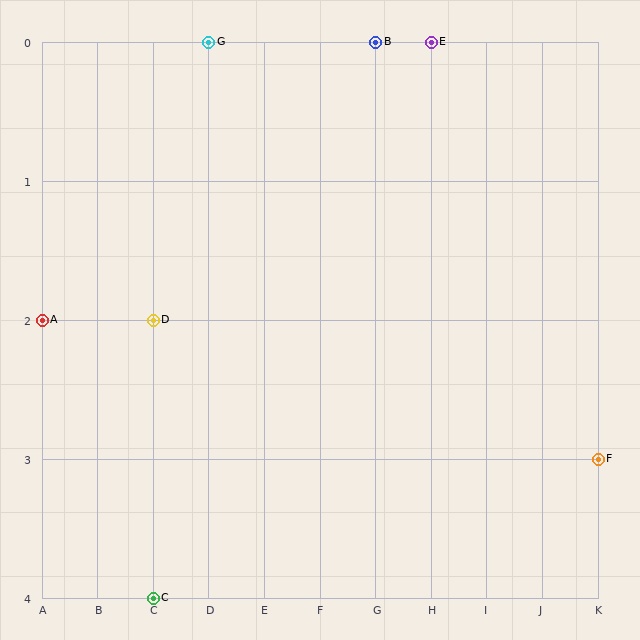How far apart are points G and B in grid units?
Points G and B are 3 columns apart.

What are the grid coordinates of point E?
Point E is at grid coordinates (H, 0).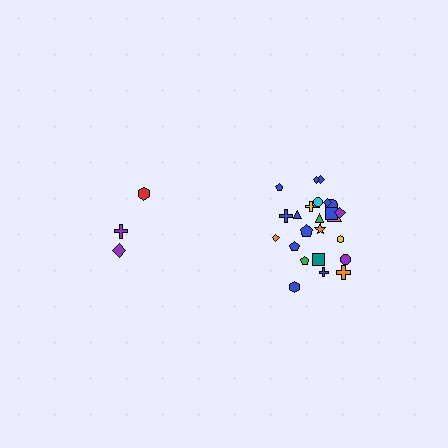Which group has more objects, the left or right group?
The right group.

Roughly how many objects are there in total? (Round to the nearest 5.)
Roughly 30 objects in total.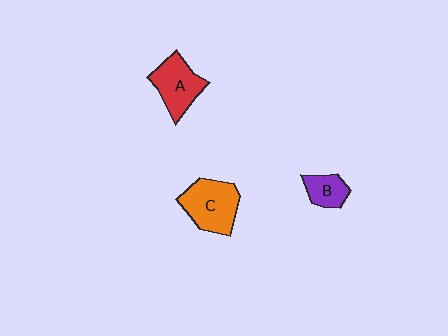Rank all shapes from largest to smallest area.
From largest to smallest: C (orange), A (red), B (purple).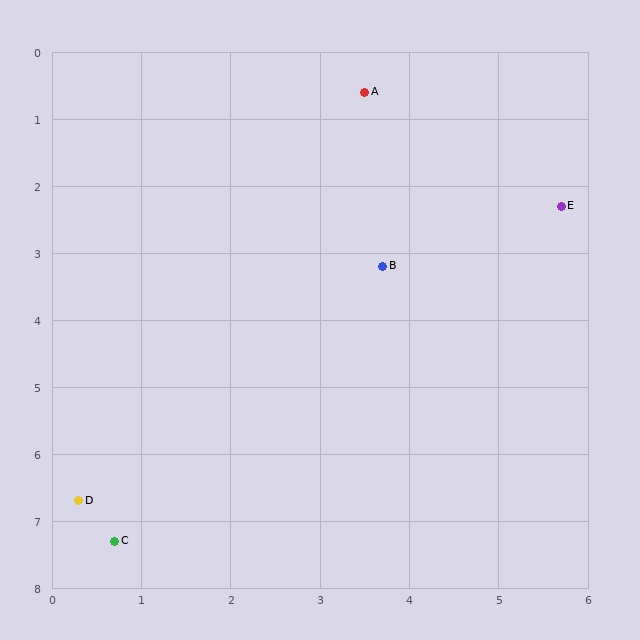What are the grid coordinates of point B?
Point B is at approximately (3.7, 3.2).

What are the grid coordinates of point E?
Point E is at approximately (5.7, 2.3).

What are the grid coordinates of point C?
Point C is at approximately (0.7, 7.3).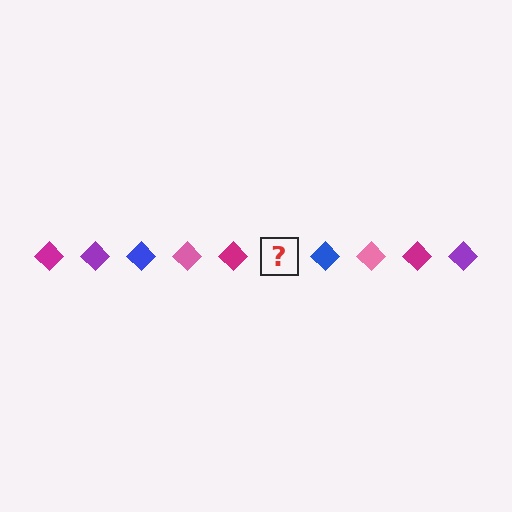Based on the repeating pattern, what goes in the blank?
The blank should be a purple diamond.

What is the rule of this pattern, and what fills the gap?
The rule is that the pattern cycles through magenta, purple, blue, pink diamonds. The gap should be filled with a purple diamond.